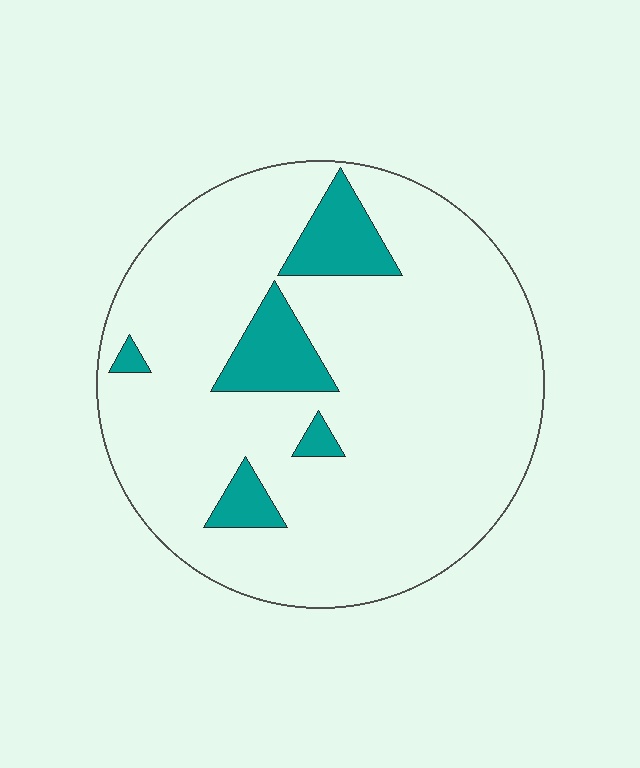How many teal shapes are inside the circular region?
5.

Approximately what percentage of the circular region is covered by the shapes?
Approximately 10%.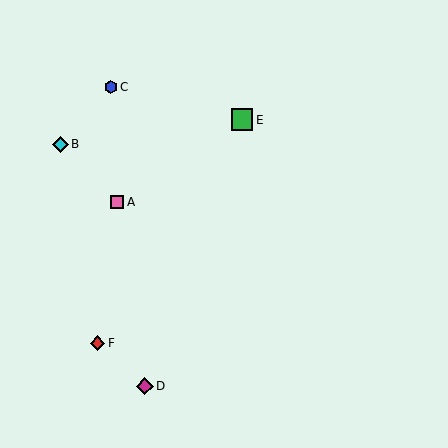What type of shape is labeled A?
Shape A is a pink square.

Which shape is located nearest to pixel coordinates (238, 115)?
The green square (labeled E) at (242, 120) is nearest to that location.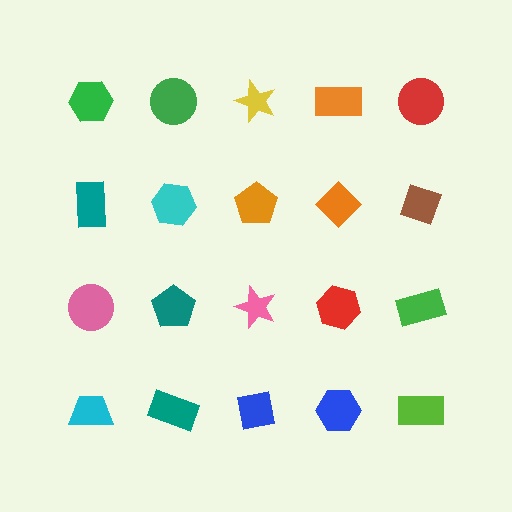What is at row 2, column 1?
A teal rectangle.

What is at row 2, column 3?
An orange pentagon.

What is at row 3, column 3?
A pink star.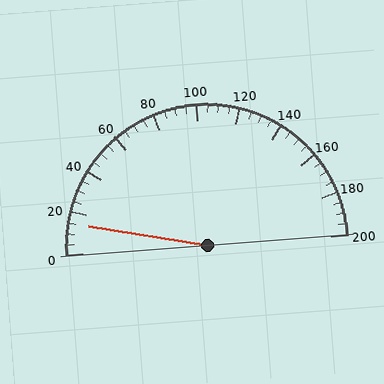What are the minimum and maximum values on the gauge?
The gauge ranges from 0 to 200.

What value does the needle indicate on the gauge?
The needle indicates approximately 15.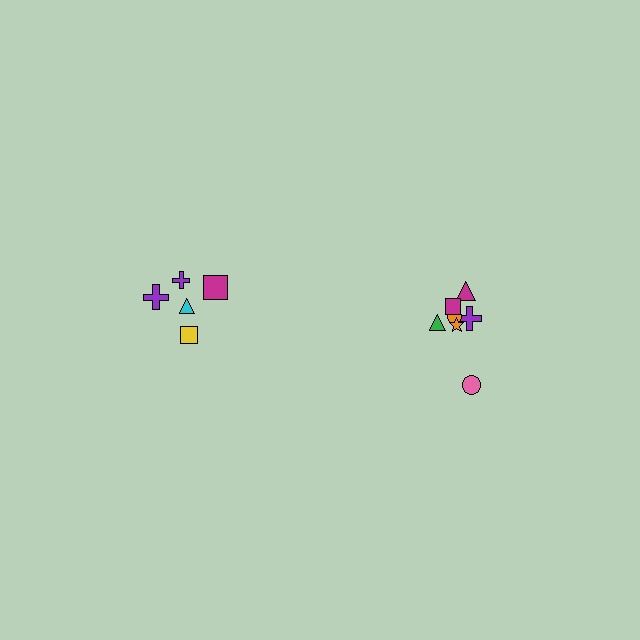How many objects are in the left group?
There are 5 objects.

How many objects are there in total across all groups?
There are 12 objects.